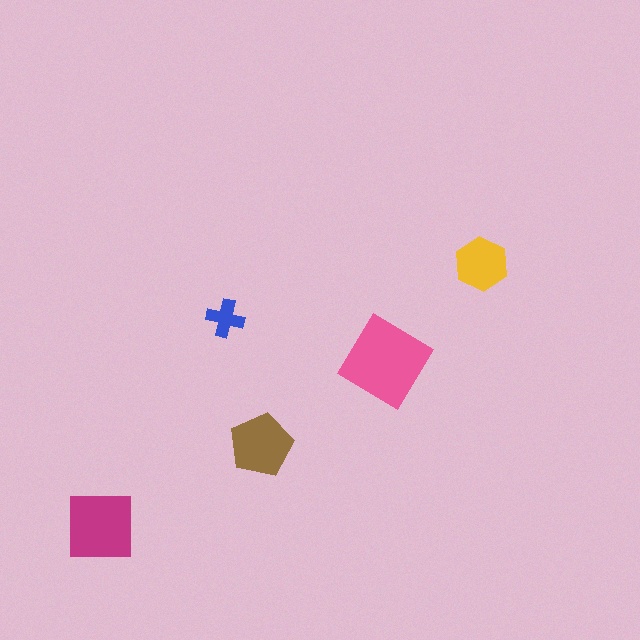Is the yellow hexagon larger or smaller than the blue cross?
Larger.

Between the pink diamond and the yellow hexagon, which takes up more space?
The pink diamond.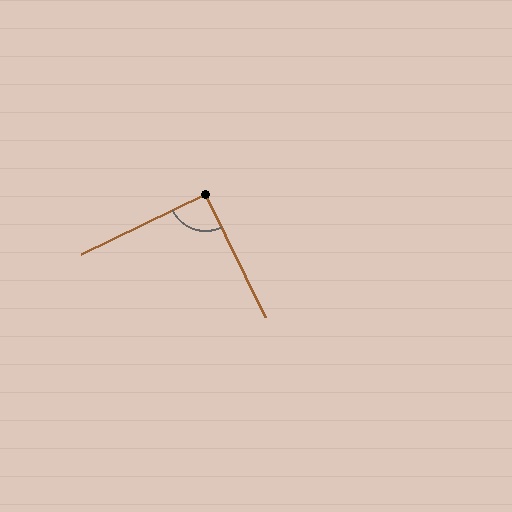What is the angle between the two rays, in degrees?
Approximately 90 degrees.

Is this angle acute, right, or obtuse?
It is approximately a right angle.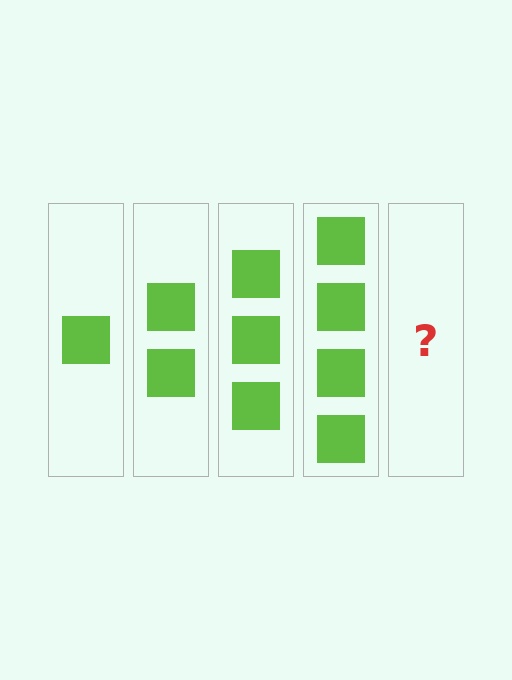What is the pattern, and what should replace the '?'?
The pattern is that each step adds one more square. The '?' should be 5 squares.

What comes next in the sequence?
The next element should be 5 squares.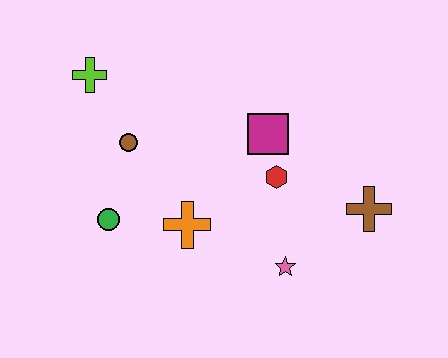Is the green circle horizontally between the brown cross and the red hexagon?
No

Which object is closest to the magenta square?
The red hexagon is closest to the magenta square.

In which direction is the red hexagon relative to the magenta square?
The red hexagon is below the magenta square.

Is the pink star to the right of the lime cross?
Yes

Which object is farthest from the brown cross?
The lime cross is farthest from the brown cross.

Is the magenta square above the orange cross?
Yes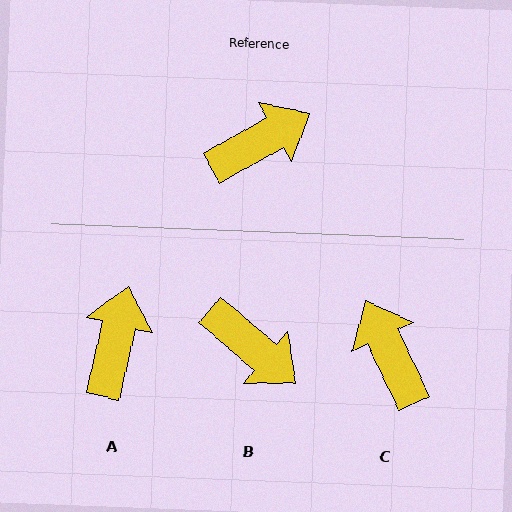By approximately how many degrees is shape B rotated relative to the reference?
Approximately 70 degrees clockwise.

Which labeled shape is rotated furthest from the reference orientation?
C, about 86 degrees away.